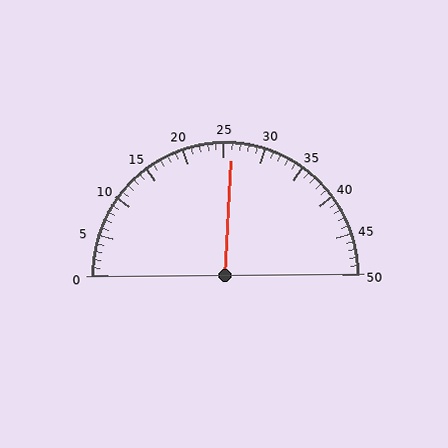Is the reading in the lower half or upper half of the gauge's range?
The reading is in the upper half of the range (0 to 50).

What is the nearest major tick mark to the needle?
The nearest major tick mark is 25.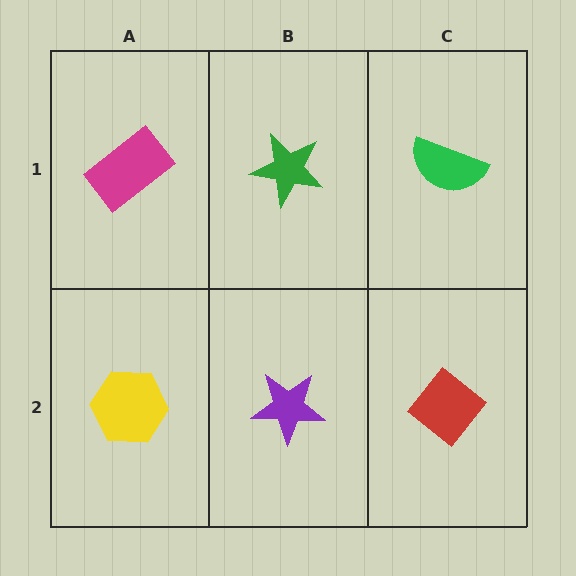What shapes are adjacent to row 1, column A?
A yellow hexagon (row 2, column A), a green star (row 1, column B).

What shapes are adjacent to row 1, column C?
A red diamond (row 2, column C), a green star (row 1, column B).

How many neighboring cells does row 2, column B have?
3.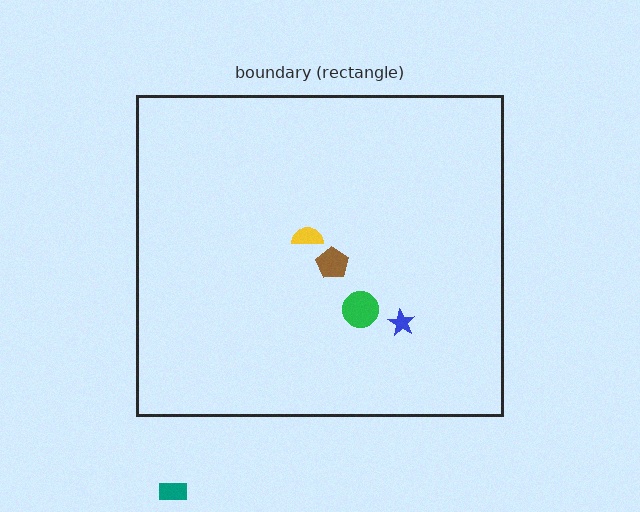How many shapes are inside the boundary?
4 inside, 1 outside.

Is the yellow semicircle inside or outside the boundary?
Inside.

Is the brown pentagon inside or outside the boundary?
Inside.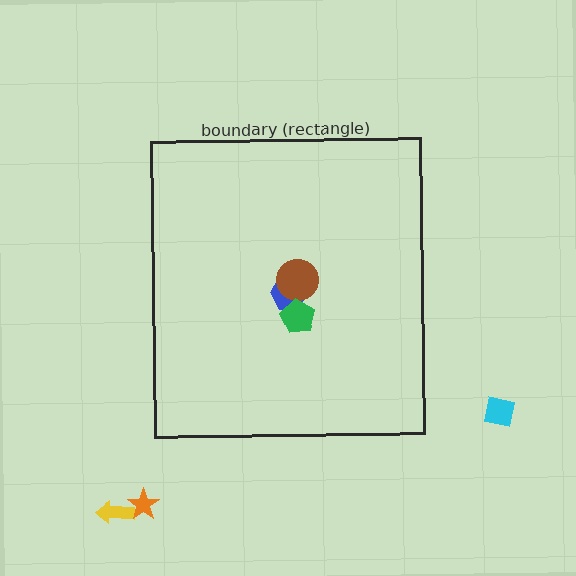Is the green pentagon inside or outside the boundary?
Inside.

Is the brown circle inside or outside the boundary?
Inside.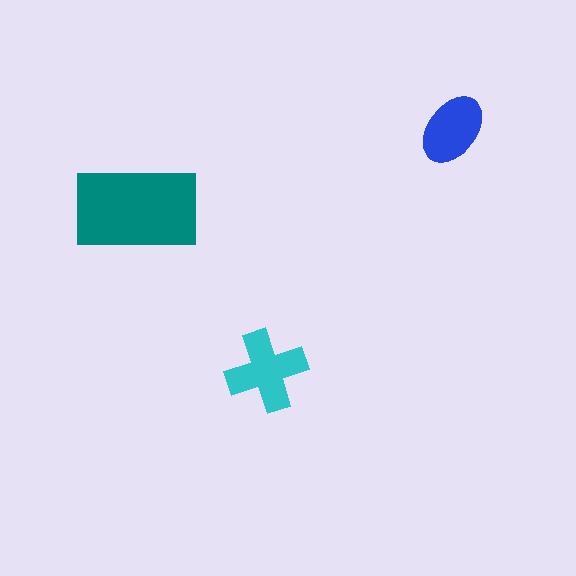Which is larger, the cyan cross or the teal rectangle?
The teal rectangle.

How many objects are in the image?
There are 3 objects in the image.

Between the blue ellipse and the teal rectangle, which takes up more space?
The teal rectangle.